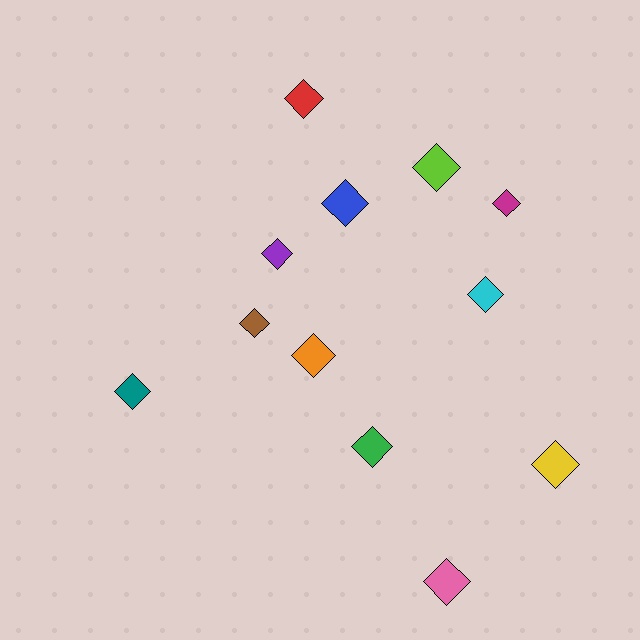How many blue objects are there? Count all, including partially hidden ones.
There is 1 blue object.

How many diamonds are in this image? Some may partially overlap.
There are 12 diamonds.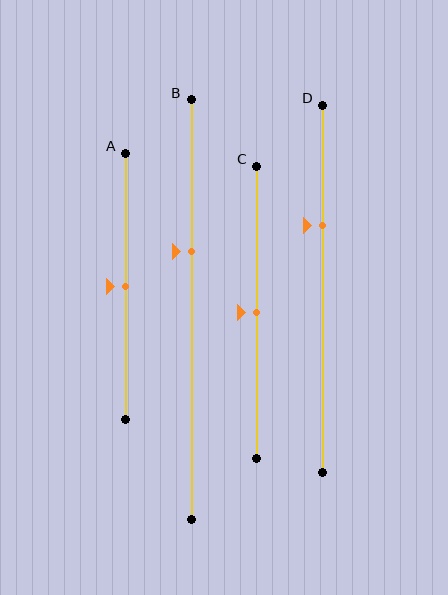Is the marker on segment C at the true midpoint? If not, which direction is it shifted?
Yes, the marker on segment C is at the true midpoint.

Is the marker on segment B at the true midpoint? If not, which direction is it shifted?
No, the marker on segment B is shifted upward by about 14% of the segment length.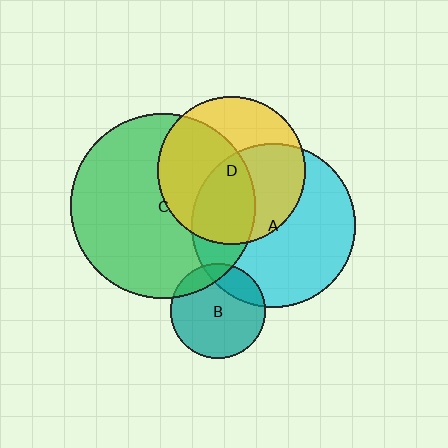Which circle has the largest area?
Circle C (green).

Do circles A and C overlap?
Yes.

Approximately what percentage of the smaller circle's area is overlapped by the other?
Approximately 25%.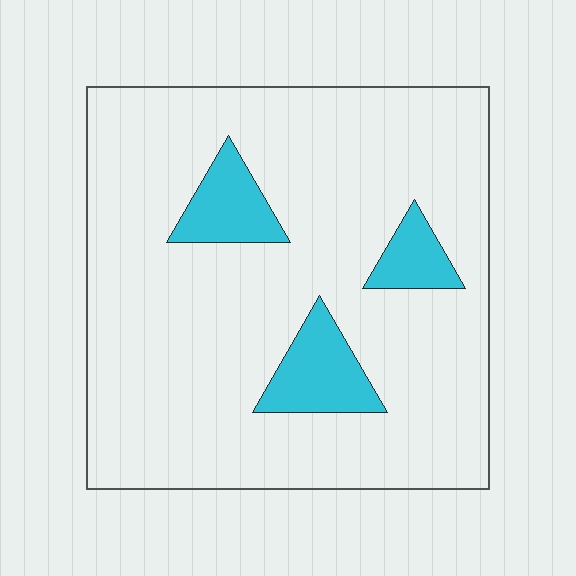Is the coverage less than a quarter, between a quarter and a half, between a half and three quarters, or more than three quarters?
Less than a quarter.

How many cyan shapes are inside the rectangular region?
3.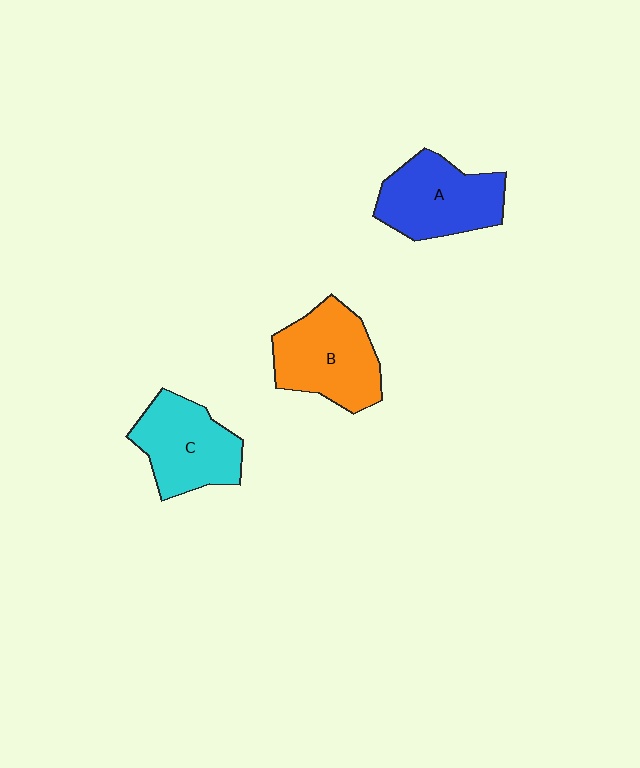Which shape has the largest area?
Shape B (orange).